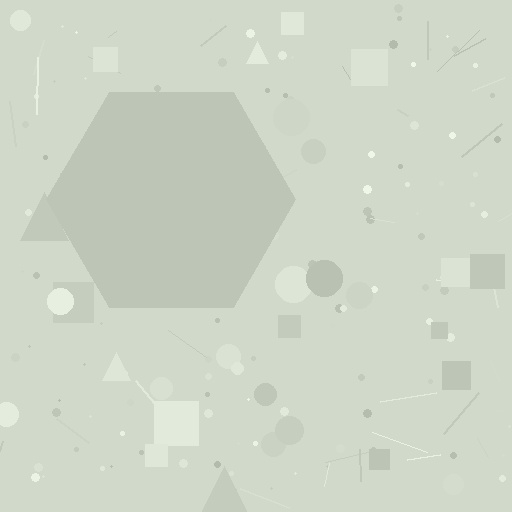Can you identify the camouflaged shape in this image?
The camouflaged shape is a hexagon.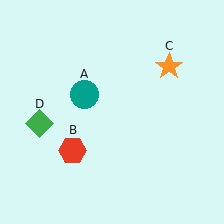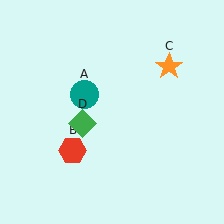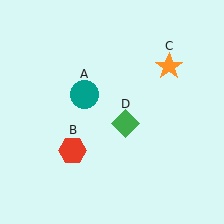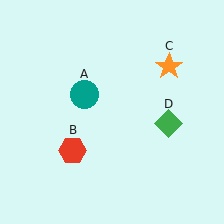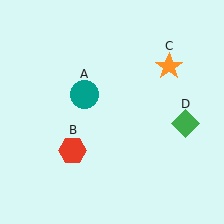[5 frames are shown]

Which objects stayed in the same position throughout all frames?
Teal circle (object A) and red hexagon (object B) and orange star (object C) remained stationary.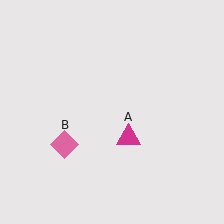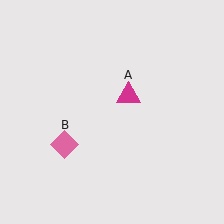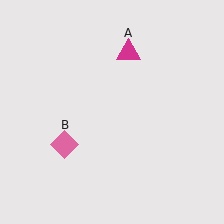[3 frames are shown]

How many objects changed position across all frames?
1 object changed position: magenta triangle (object A).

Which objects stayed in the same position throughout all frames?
Pink diamond (object B) remained stationary.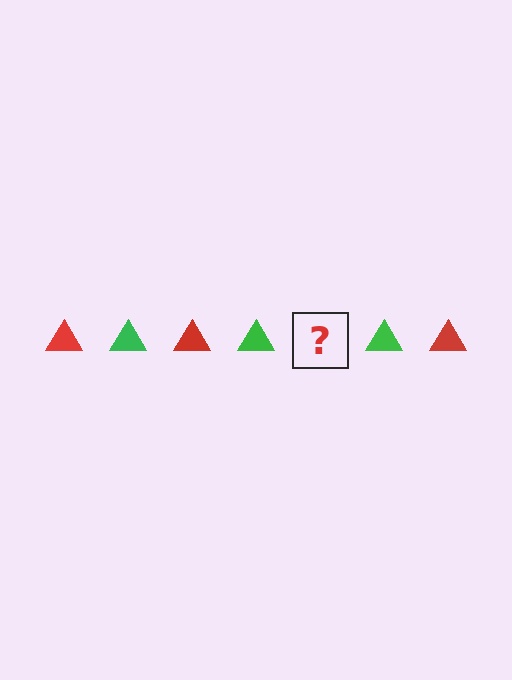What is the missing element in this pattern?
The missing element is a red triangle.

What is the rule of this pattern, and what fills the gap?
The rule is that the pattern cycles through red, green triangles. The gap should be filled with a red triangle.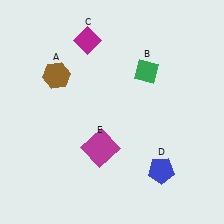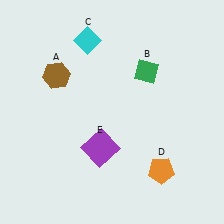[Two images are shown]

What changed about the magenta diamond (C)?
In Image 1, C is magenta. In Image 2, it changed to cyan.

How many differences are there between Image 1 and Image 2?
There are 3 differences between the two images.